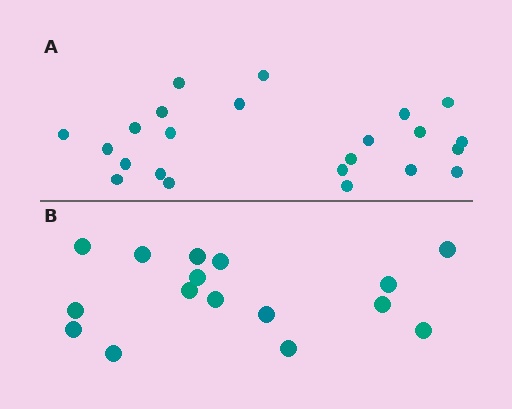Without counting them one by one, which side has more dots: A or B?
Region A (the top region) has more dots.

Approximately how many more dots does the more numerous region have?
Region A has roughly 8 or so more dots than region B.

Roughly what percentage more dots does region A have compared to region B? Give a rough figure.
About 45% more.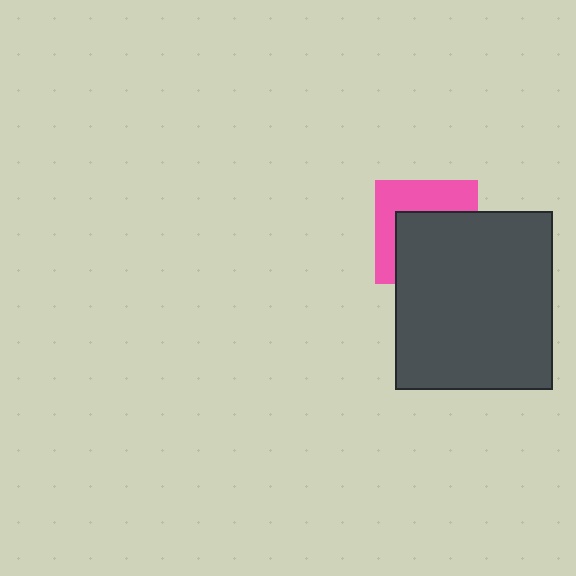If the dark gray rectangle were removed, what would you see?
You would see the complete pink square.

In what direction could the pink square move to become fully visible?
The pink square could move toward the upper-left. That would shift it out from behind the dark gray rectangle entirely.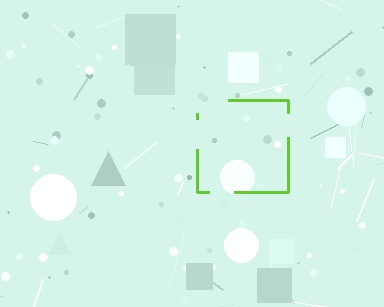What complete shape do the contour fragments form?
The contour fragments form a square.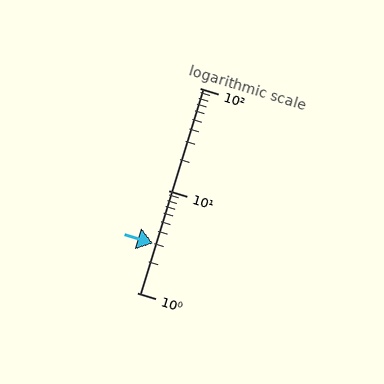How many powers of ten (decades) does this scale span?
The scale spans 2 decades, from 1 to 100.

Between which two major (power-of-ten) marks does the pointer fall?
The pointer is between 1 and 10.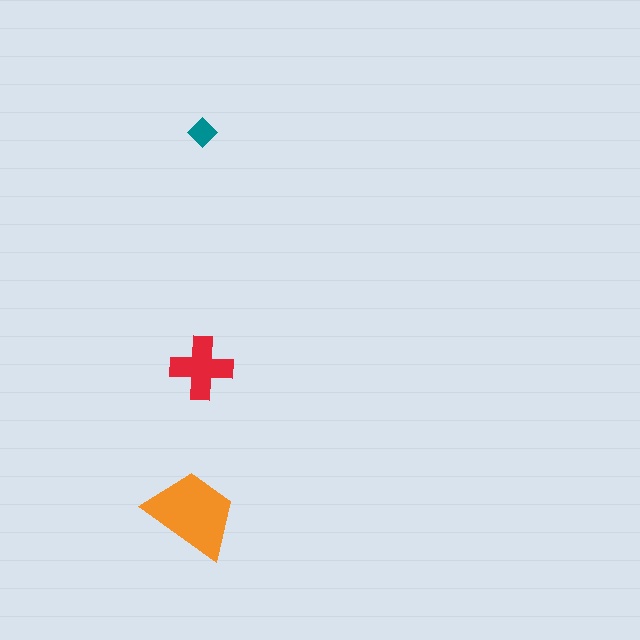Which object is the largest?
The orange trapezoid.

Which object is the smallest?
The teal diamond.